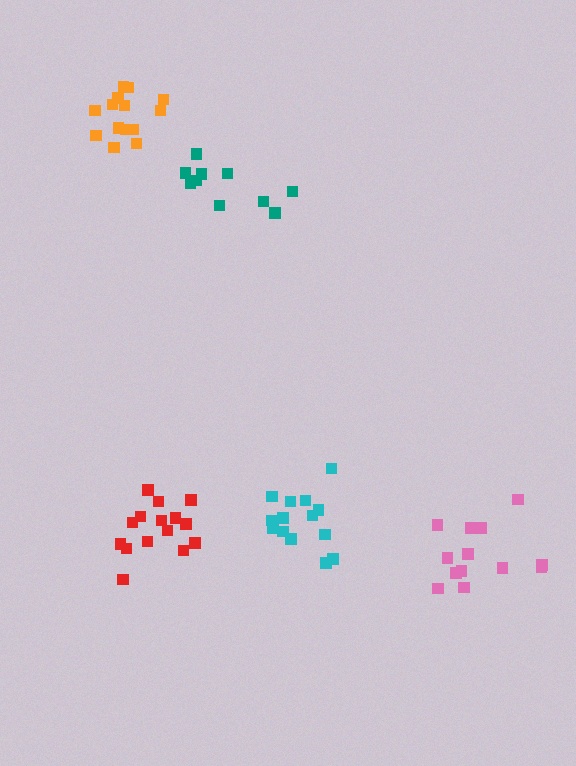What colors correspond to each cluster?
The clusters are colored: teal, pink, orange, cyan, red.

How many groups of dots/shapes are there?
There are 5 groups.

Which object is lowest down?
The pink cluster is bottommost.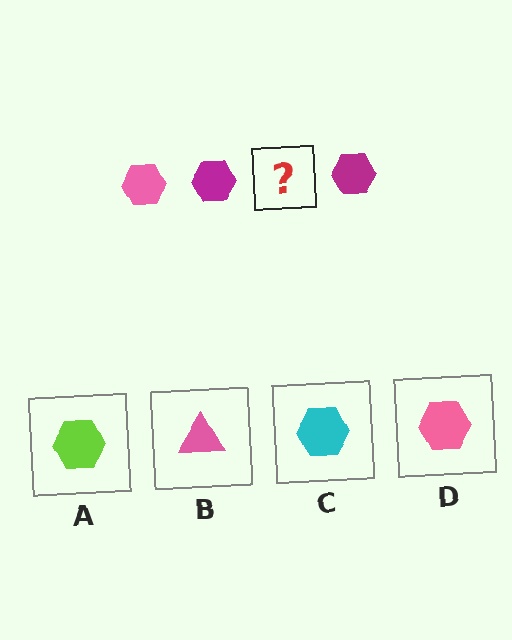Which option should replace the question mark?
Option D.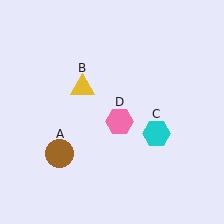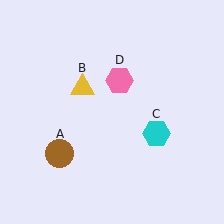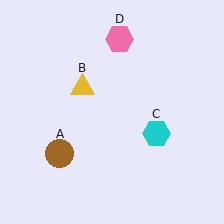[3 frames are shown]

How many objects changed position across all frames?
1 object changed position: pink hexagon (object D).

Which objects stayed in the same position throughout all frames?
Brown circle (object A) and yellow triangle (object B) and cyan hexagon (object C) remained stationary.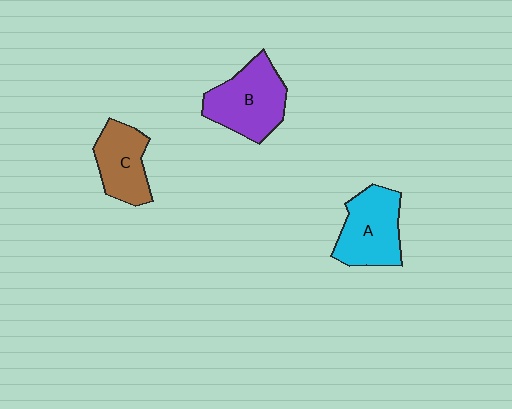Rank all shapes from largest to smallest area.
From largest to smallest: B (purple), A (cyan), C (brown).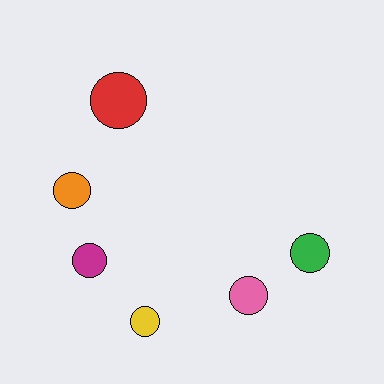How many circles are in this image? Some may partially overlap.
There are 6 circles.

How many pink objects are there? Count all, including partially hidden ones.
There is 1 pink object.